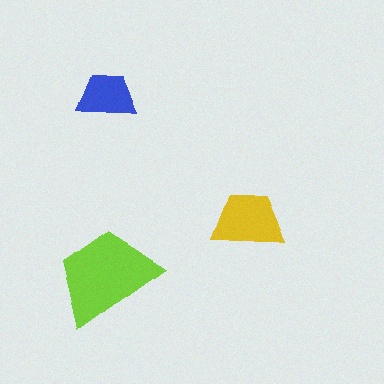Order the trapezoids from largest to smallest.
the lime one, the yellow one, the blue one.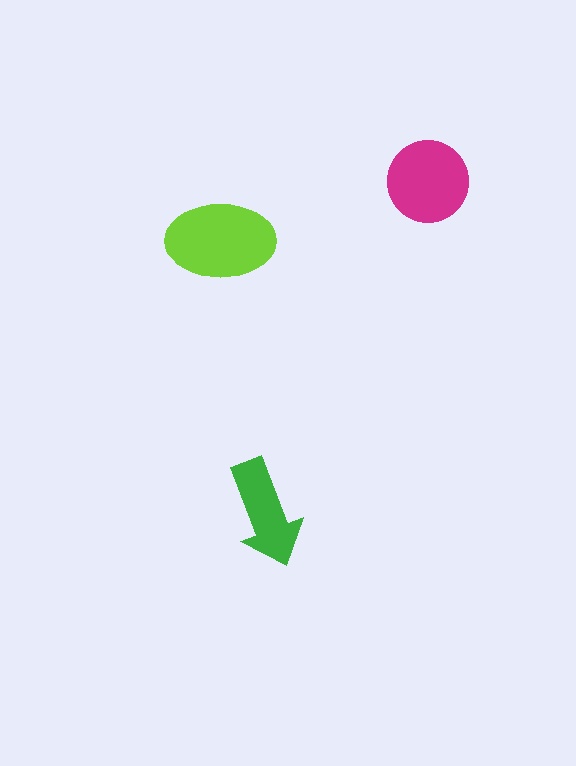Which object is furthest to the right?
The magenta circle is rightmost.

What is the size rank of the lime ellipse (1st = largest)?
1st.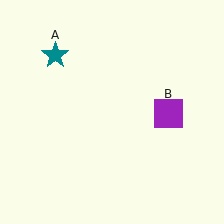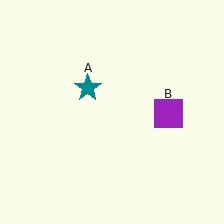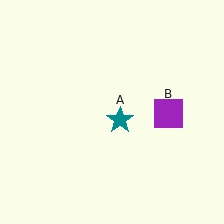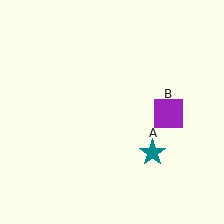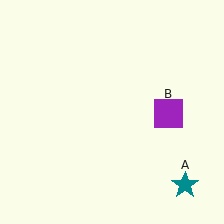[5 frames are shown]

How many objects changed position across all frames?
1 object changed position: teal star (object A).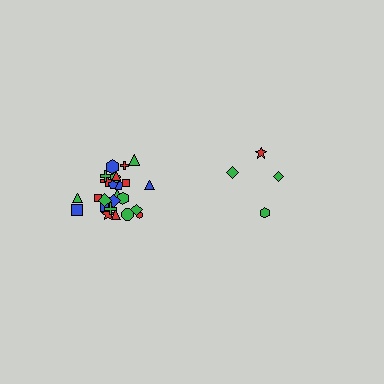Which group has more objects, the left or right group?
The left group.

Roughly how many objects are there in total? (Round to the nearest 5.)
Roughly 30 objects in total.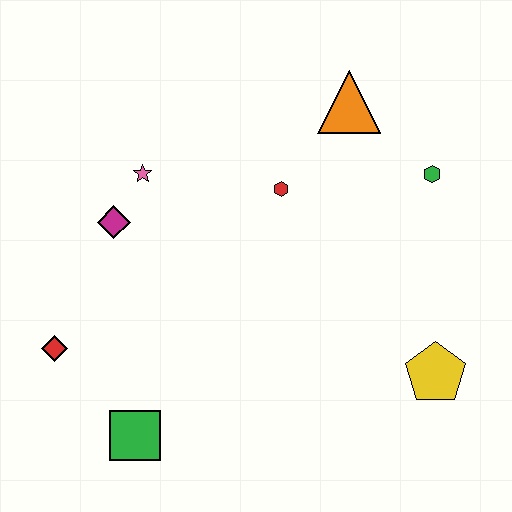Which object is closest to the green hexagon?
The orange triangle is closest to the green hexagon.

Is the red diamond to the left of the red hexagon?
Yes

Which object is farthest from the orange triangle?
The green square is farthest from the orange triangle.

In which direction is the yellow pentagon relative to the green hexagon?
The yellow pentagon is below the green hexagon.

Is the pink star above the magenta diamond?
Yes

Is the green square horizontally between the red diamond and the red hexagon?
Yes